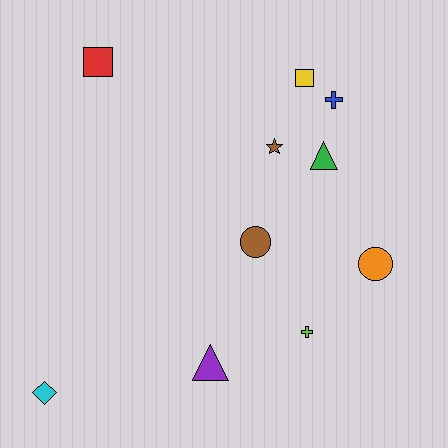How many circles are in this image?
There are 2 circles.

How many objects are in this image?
There are 10 objects.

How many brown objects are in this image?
There are 2 brown objects.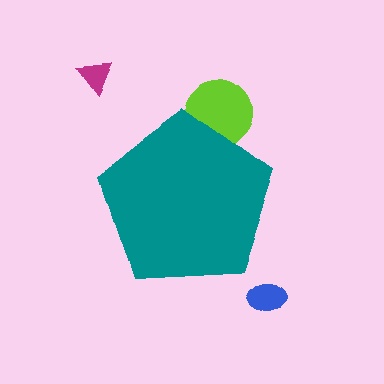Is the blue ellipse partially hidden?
No, the blue ellipse is fully visible.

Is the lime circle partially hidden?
Yes, the lime circle is partially hidden behind the teal pentagon.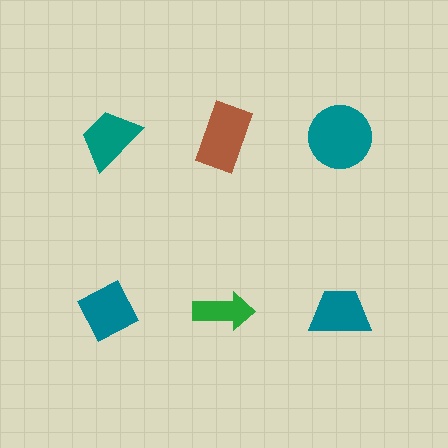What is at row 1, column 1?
A teal trapezoid.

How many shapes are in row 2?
3 shapes.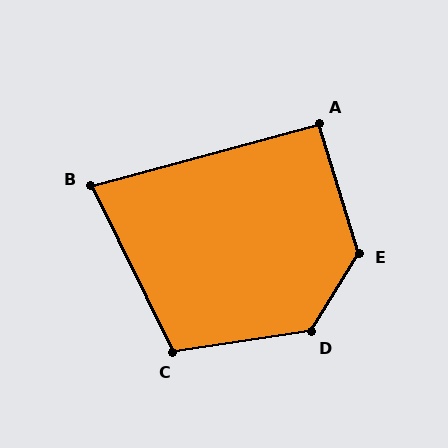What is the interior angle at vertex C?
Approximately 107 degrees (obtuse).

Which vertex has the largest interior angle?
E, at approximately 131 degrees.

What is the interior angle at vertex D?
Approximately 130 degrees (obtuse).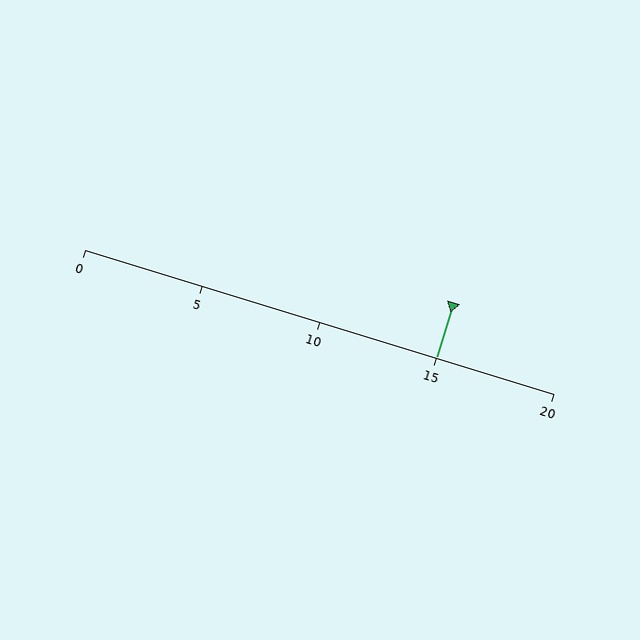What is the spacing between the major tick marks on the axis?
The major ticks are spaced 5 apart.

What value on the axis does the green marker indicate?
The marker indicates approximately 15.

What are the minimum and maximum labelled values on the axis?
The axis runs from 0 to 20.